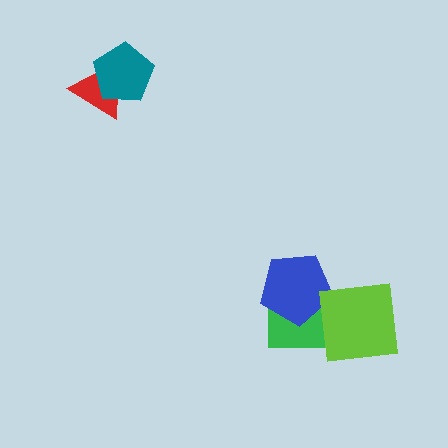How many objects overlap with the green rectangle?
2 objects overlap with the green rectangle.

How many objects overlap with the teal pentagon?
1 object overlaps with the teal pentagon.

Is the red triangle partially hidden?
Yes, it is partially covered by another shape.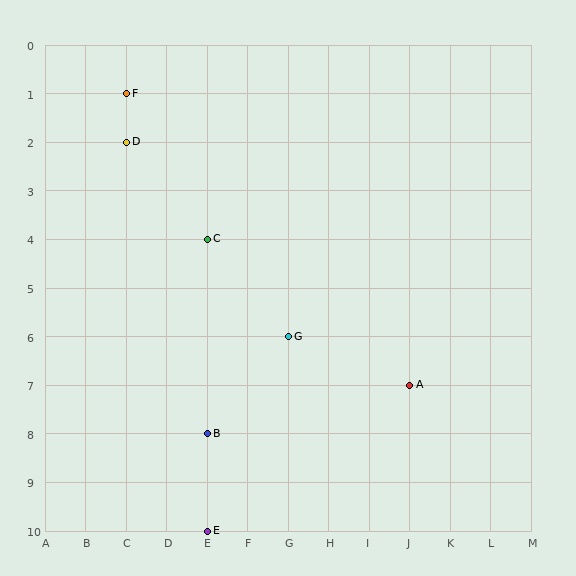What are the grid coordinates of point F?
Point F is at grid coordinates (C, 1).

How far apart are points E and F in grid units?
Points E and F are 2 columns and 9 rows apart (about 9.2 grid units diagonally).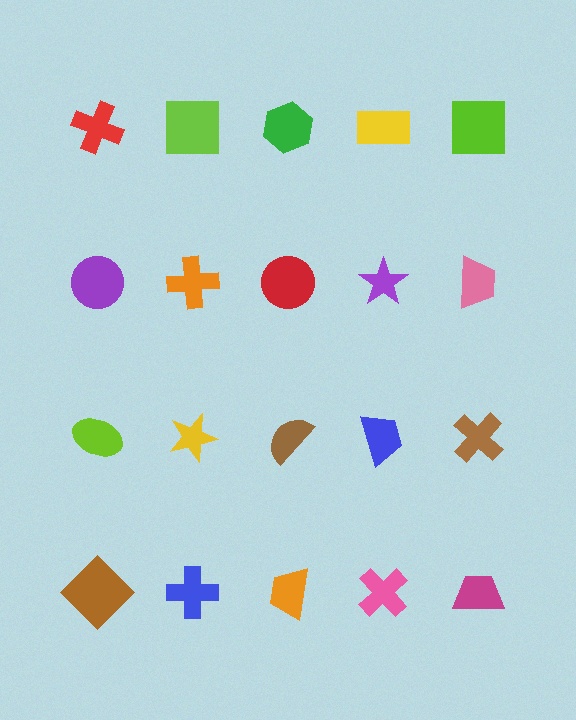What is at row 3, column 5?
A brown cross.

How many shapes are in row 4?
5 shapes.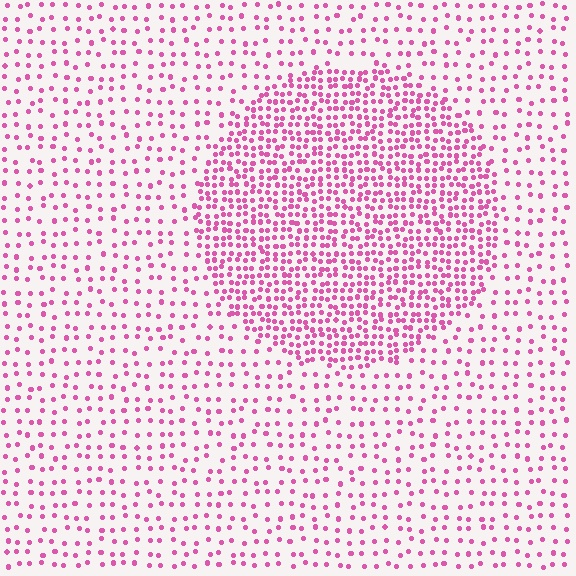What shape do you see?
I see a circle.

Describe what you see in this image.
The image contains small pink elements arranged at two different densities. A circle-shaped region is visible where the elements are more densely packed than the surrounding area.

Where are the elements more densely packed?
The elements are more densely packed inside the circle boundary.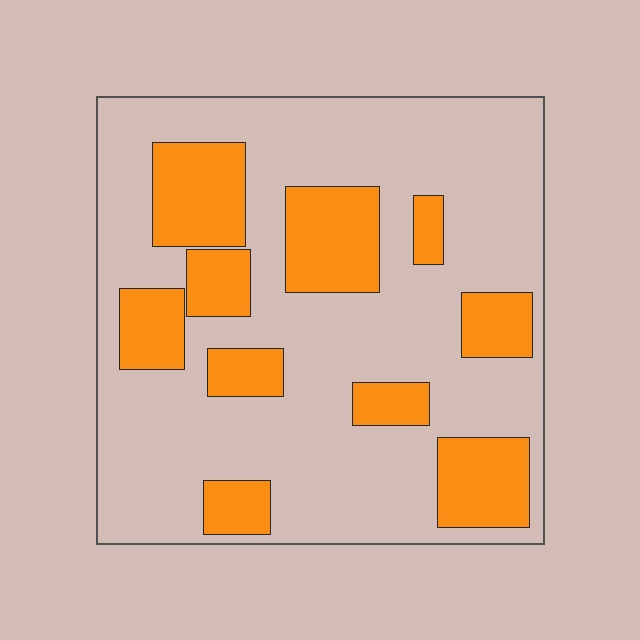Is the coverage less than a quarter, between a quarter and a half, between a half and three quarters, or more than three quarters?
Between a quarter and a half.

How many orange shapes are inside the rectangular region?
10.